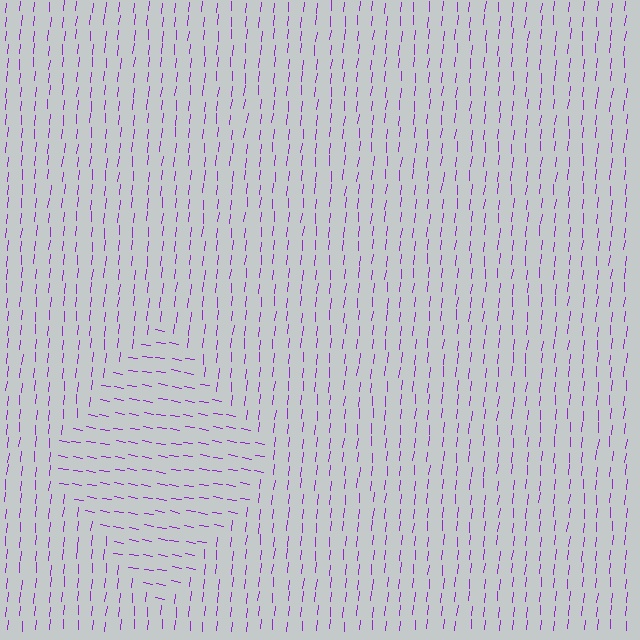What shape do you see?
I see a diamond.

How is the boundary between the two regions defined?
The boundary is defined purely by a change in line orientation (approximately 86 degrees difference). All lines are the same color and thickness.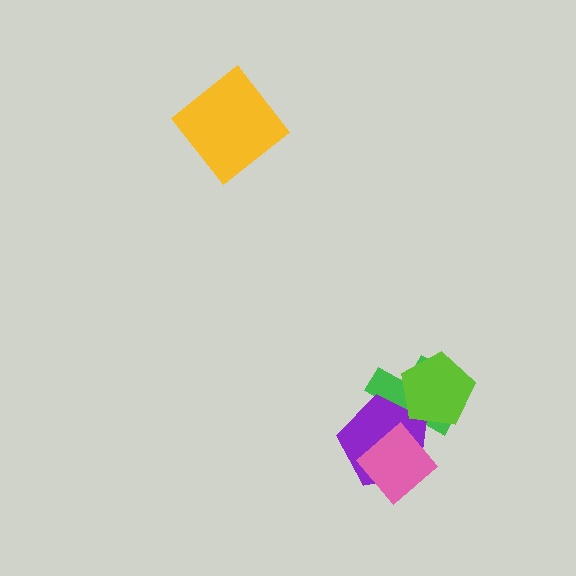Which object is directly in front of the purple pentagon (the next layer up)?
The lime pentagon is directly in front of the purple pentagon.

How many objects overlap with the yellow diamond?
0 objects overlap with the yellow diamond.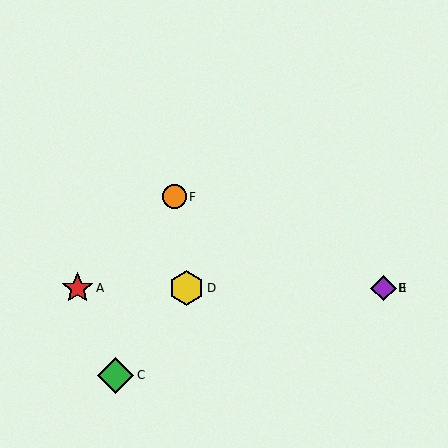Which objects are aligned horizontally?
Objects A, B, D, E are aligned horizontally.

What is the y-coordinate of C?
Object C is at y≈375.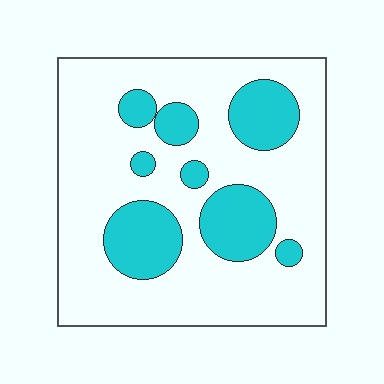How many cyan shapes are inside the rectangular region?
8.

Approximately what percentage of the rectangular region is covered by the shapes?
Approximately 25%.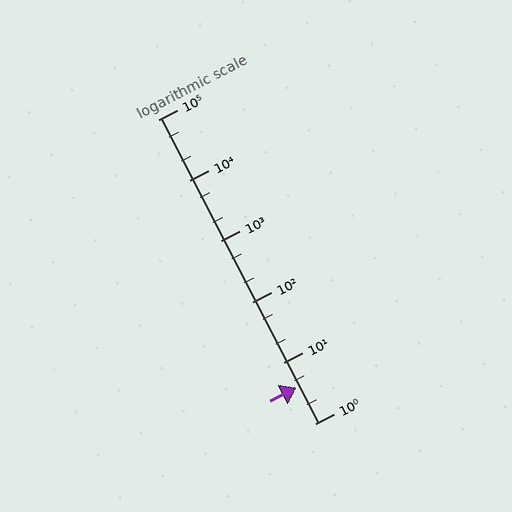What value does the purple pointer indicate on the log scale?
The pointer indicates approximately 3.9.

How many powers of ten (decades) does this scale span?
The scale spans 5 decades, from 1 to 100000.